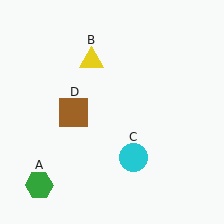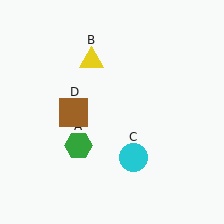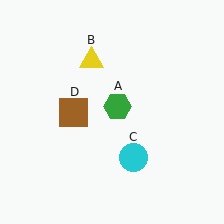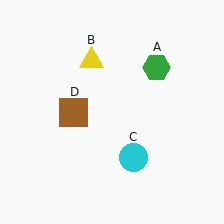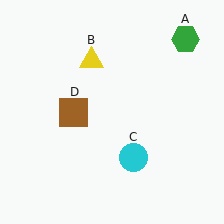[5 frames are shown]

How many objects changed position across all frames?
1 object changed position: green hexagon (object A).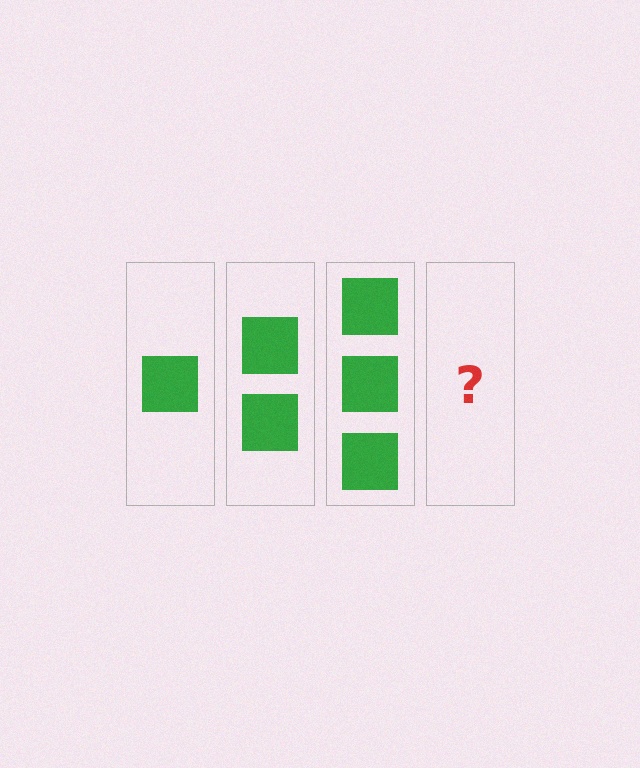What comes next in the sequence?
The next element should be 4 squares.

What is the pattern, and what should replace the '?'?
The pattern is that each step adds one more square. The '?' should be 4 squares.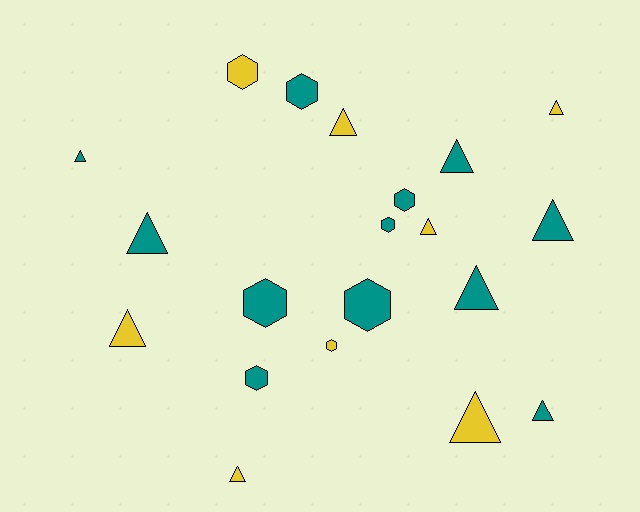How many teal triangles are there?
There are 6 teal triangles.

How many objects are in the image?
There are 20 objects.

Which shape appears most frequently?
Triangle, with 12 objects.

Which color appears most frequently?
Teal, with 12 objects.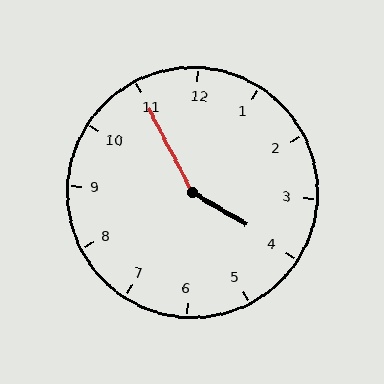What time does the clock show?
3:55.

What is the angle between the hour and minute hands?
Approximately 148 degrees.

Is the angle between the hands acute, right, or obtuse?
It is obtuse.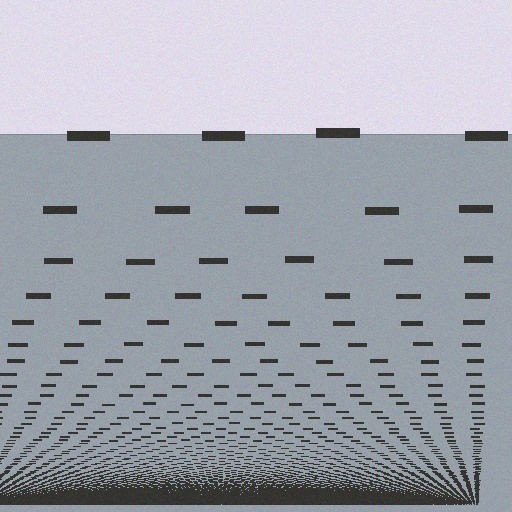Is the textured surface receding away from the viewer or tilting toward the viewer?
The surface appears to tilt toward the viewer. Texture elements get larger and sparser toward the top.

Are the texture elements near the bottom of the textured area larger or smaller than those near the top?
Smaller. The gradient is inverted — elements near the bottom are smaller and denser.